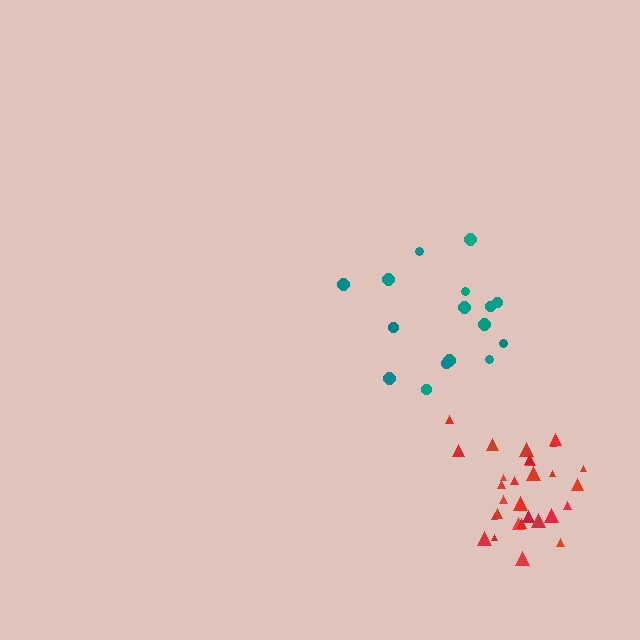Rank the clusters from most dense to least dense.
red, teal.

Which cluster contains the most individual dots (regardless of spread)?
Red (30).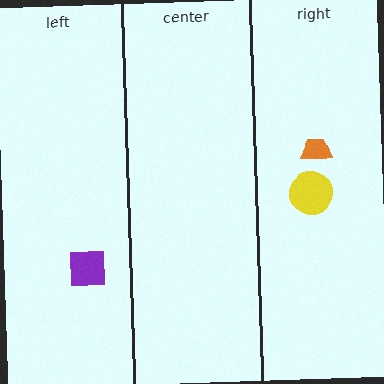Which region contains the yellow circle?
The right region.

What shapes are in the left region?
The purple square.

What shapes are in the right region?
The orange trapezoid, the yellow circle.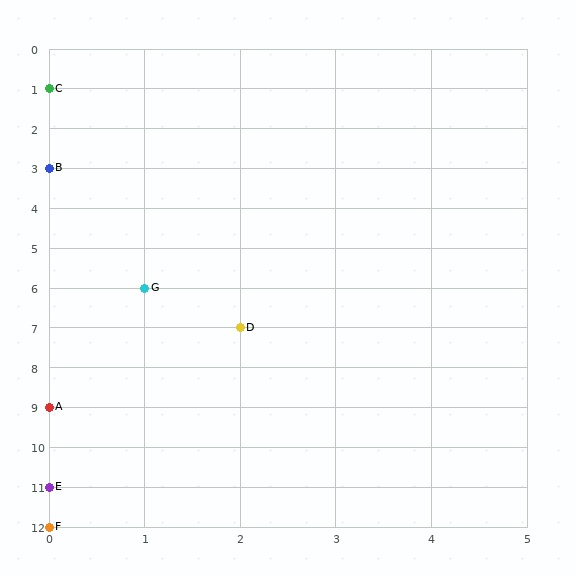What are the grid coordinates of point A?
Point A is at grid coordinates (0, 9).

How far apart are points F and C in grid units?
Points F and C are 11 rows apart.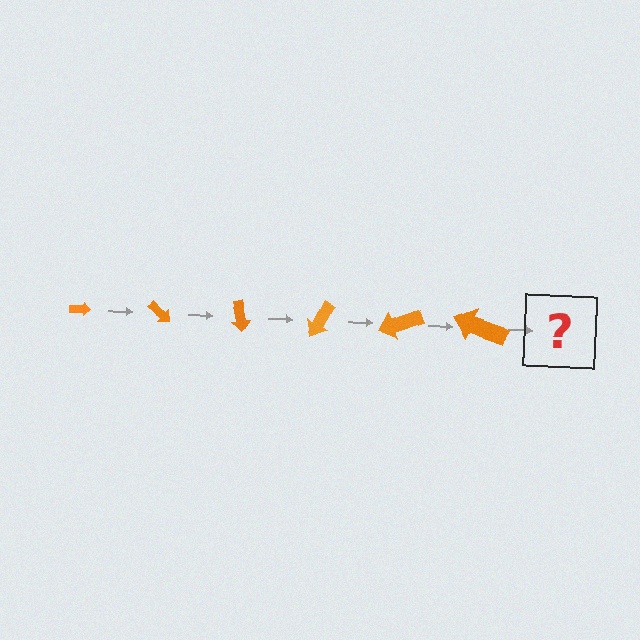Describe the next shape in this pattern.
It should be an arrow, larger than the previous one and rotated 240 degrees from the start.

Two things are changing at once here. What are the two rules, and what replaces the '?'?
The two rules are that the arrow grows larger each step and it rotates 40 degrees each step. The '?' should be an arrow, larger than the previous one and rotated 240 degrees from the start.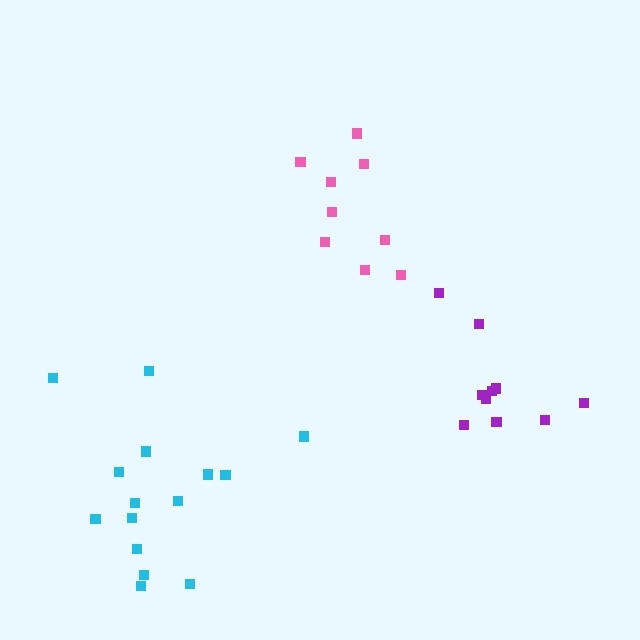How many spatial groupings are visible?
There are 3 spatial groupings.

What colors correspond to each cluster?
The clusters are colored: cyan, pink, purple.